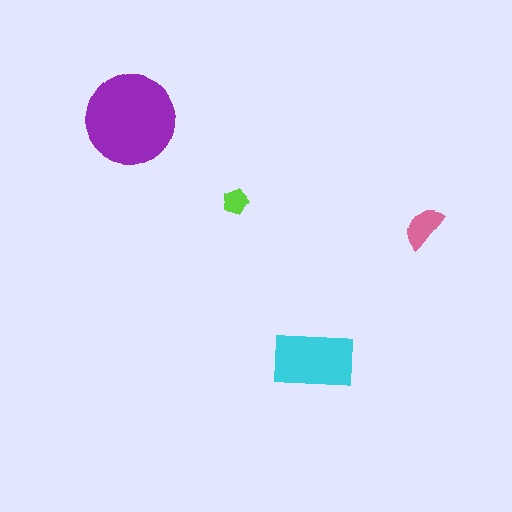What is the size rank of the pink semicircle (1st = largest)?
3rd.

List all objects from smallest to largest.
The lime pentagon, the pink semicircle, the cyan rectangle, the purple circle.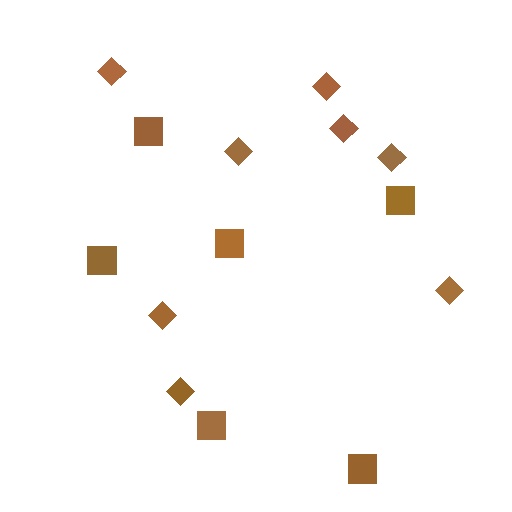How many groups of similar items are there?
There are 2 groups: one group of diamonds (8) and one group of squares (6).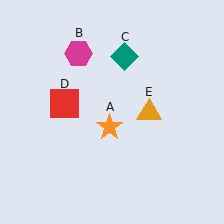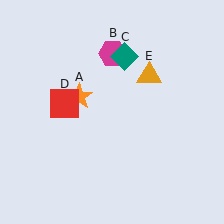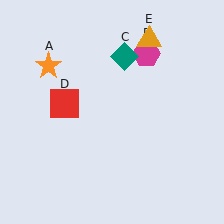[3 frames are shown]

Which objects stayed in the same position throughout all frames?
Teal diamond (object C) and red square (object D) remained stationary.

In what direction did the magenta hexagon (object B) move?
The magenta hexagon (object B) moved right.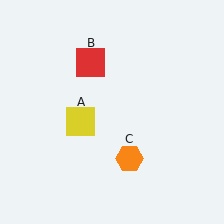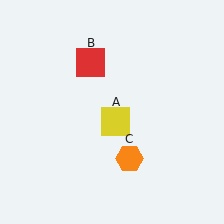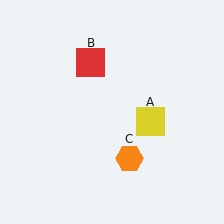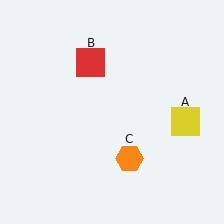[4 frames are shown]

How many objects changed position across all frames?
1 object changed position: yellow square (object A).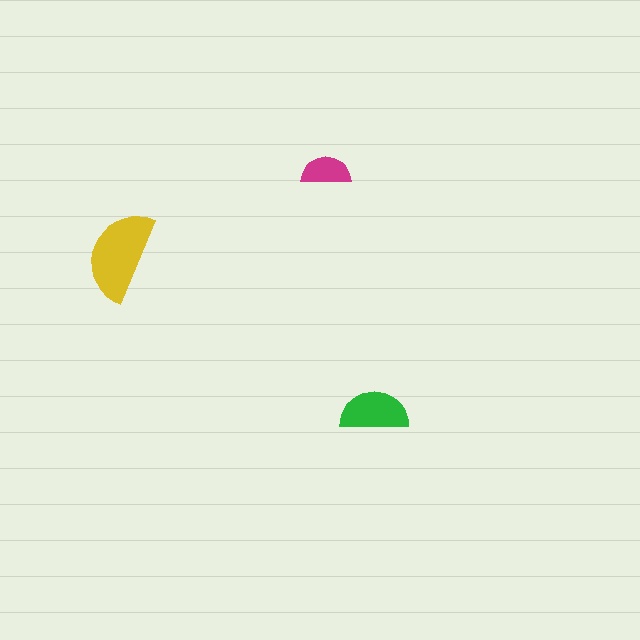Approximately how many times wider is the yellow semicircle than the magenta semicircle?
About 2 times wider.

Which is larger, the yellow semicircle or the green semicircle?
The yellow one.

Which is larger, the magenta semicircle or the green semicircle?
The green one.